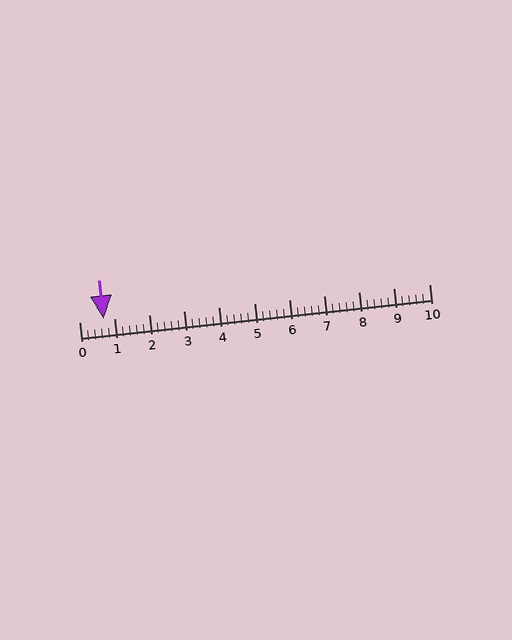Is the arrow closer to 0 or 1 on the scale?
The arrow is closer to 1.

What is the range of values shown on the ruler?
The ruler shows values from 0 to 10.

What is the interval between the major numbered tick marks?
The major tick marks are spaced 1 units apart.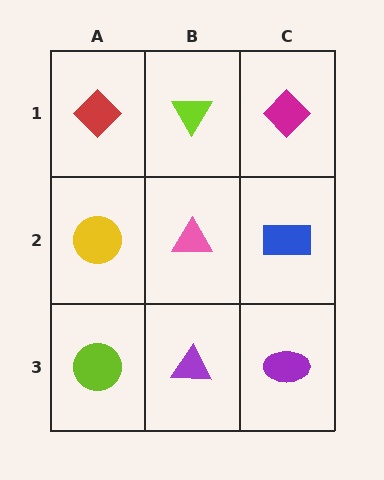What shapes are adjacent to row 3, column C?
A blue rectangle (row 2, column C), a purple triangle (row 3, column B).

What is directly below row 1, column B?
A pink triangle.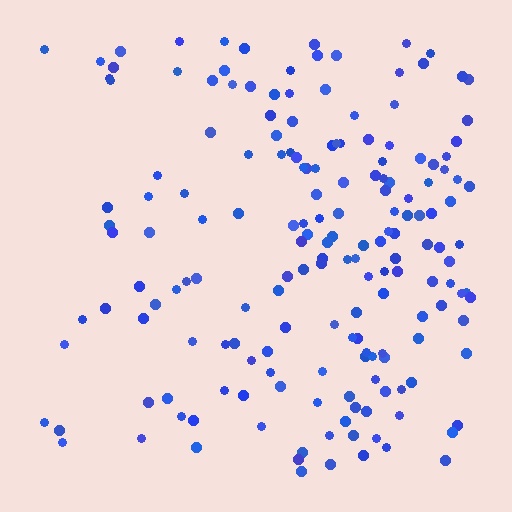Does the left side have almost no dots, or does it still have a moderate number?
Still a moderate number, just noticeably fewer than the right.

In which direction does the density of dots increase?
From left to right, with the right side densest.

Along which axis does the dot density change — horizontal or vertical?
Horizontal.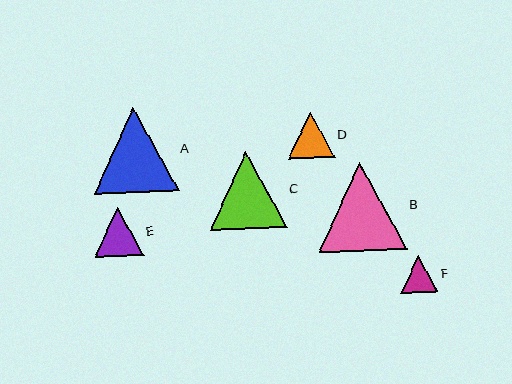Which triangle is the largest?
Triangle B is the largest with a size of approximately 88 pixels.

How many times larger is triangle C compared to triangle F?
Triangle C is approximately 2.1 times the size of triangle F.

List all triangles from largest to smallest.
From largest to smallest: B, A, C, E, D, F.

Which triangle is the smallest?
Triangle F is the smallest with a size of approximately 37 pixels.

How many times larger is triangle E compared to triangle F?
Triangle E is approximately 1.3 times the size of triangle F.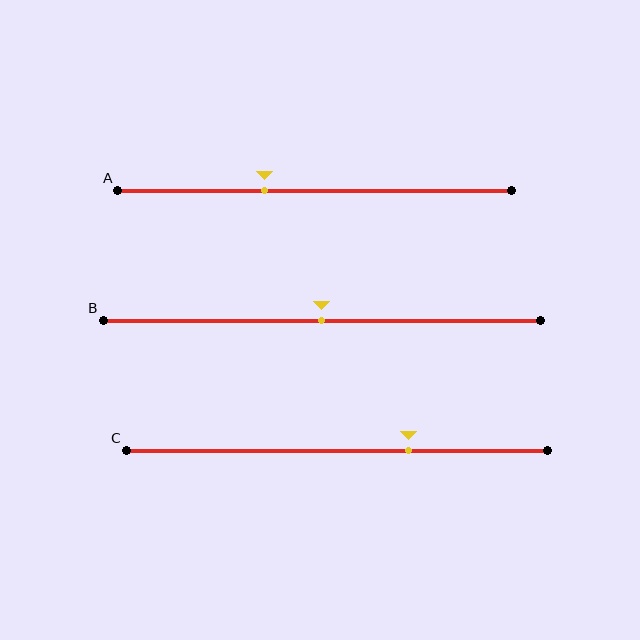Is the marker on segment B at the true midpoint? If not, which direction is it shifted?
Yes, the marker on segment B is at the true midpoint.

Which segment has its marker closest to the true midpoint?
Segment B has its marker closest to the true midpoint.